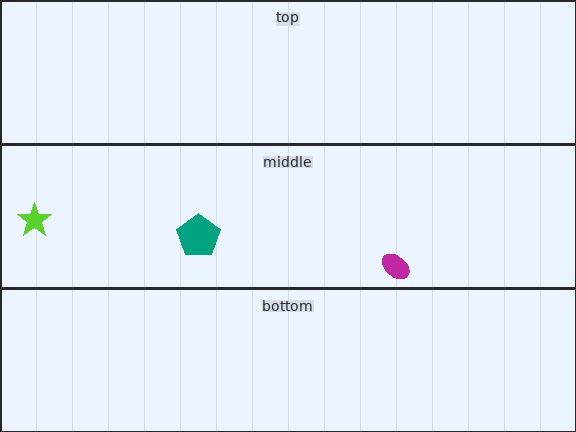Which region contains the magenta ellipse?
The middle region.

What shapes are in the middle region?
The teal pentagon, the lime star, the magenta ellipse.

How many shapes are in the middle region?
3.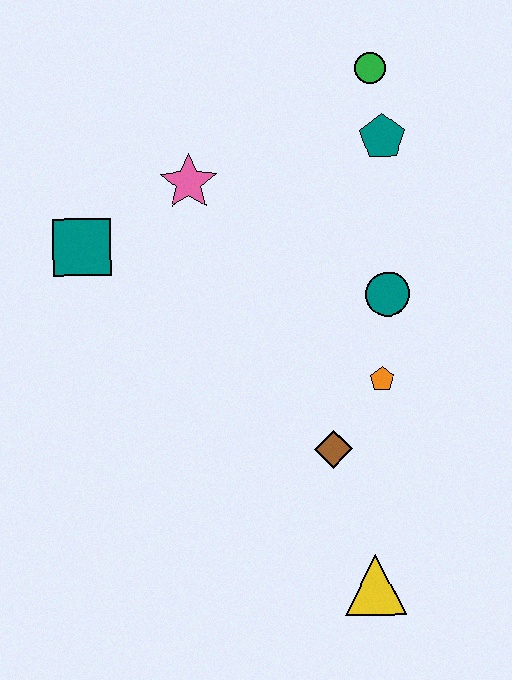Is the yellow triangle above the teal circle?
No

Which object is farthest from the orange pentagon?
The teal square is farthest from the orange pentagon.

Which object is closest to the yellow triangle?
The brown diamond is closest to the yellow triangle.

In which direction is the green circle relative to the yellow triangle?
The green circle is above the yellow triangle.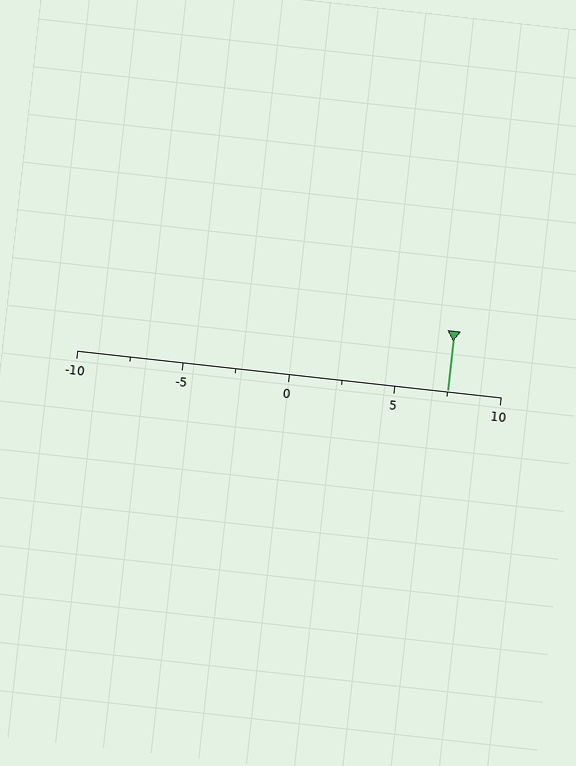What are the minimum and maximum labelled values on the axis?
The axis runs from -10 to 10.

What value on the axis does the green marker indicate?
The marker indicates approximately 7.5.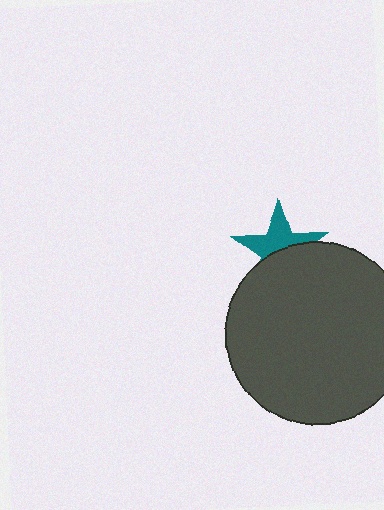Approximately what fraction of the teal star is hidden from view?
Roughly 47% of the teal star is hidden behind the dark gray circle.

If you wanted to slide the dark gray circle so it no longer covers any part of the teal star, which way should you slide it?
Slide it down — that is the most direct way to separate the two shapes.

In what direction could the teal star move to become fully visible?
The teal star could move up. That would shift it out from behind the dark gray circle entirely.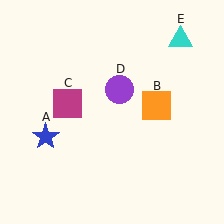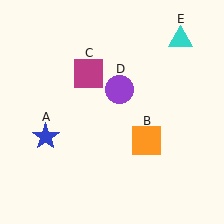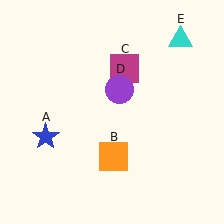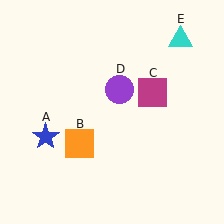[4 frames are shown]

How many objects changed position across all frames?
2 objects changed position: orange square (object B), magenta square (object C).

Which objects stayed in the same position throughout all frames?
Blue star (object A) and purple circle (object D) and cyan triangle (object E) remained stationary.